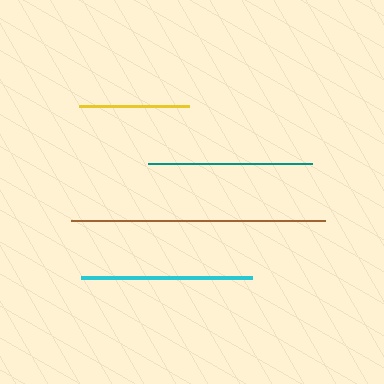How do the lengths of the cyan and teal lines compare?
The cyan and teal lines are approximately the same length.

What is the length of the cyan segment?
The cyan segment is approximately 171 pixels long.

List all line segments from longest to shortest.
From longest to shortest: brown, cyan, teal, yellow.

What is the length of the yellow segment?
The yellow segment is approximately 110 pixels long.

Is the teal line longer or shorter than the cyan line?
The cyan line is longer than the teal line.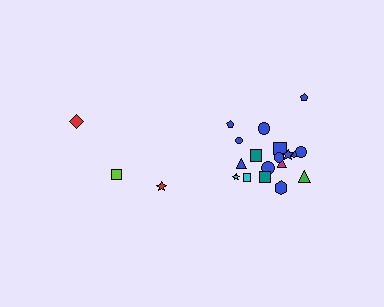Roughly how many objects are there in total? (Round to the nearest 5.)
Roughly 20 objects in total.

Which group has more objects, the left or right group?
The right group.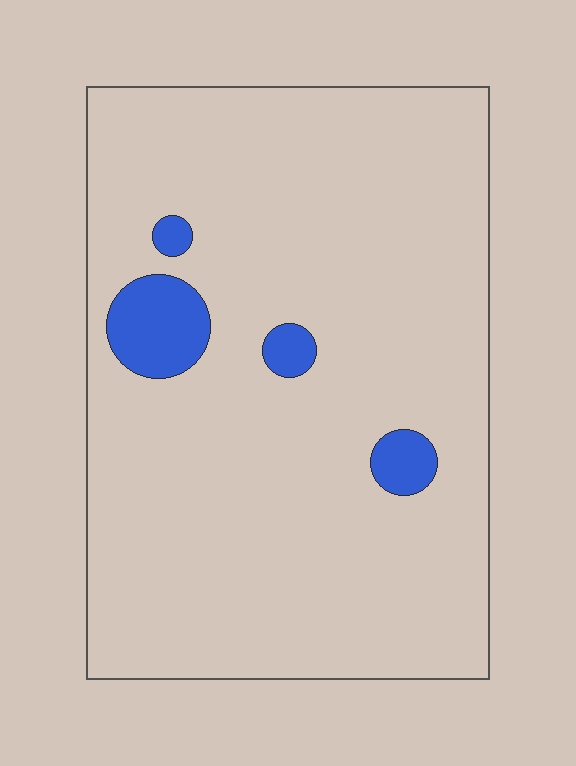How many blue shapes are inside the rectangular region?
4.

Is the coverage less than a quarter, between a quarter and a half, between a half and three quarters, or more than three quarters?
Less than a quarter.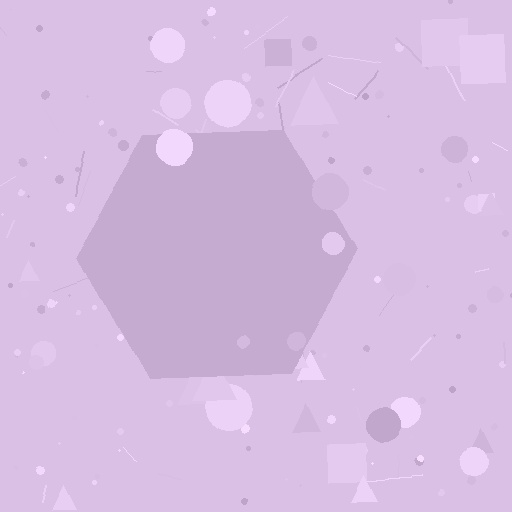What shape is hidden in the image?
A hexagon is hidden in the image.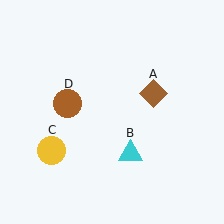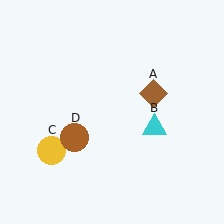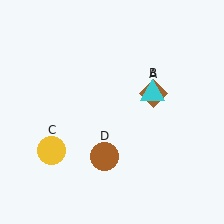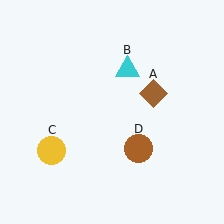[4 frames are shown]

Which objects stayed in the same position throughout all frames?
Brown diamond (object A) and yellow circle (object C) remained stationary.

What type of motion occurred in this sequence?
The cyan triangle (object B), brown circle (object D) rotated counterclockwise around the center of the scene.